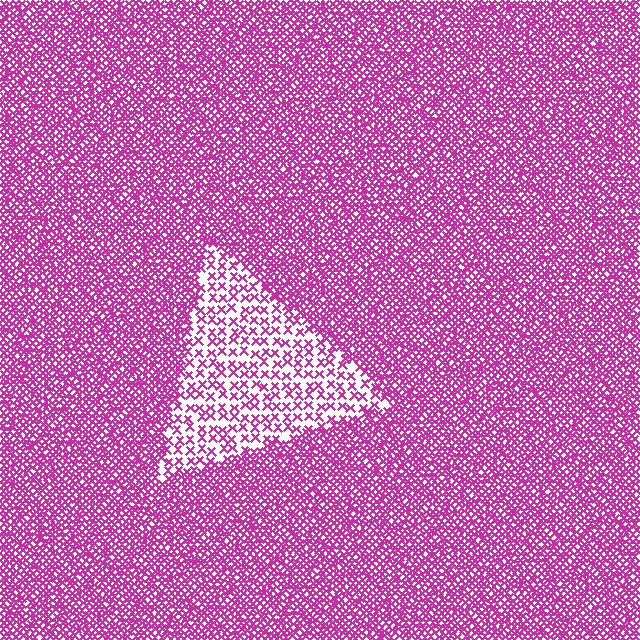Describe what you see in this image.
The image contains small magenta elements arranged at two different densities. A triangle-shaped region is visible where the elements are less densely packed than the surrounding area.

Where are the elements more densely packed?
The elements are more densely packed outside the triangle boundary.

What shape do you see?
I see a triangle.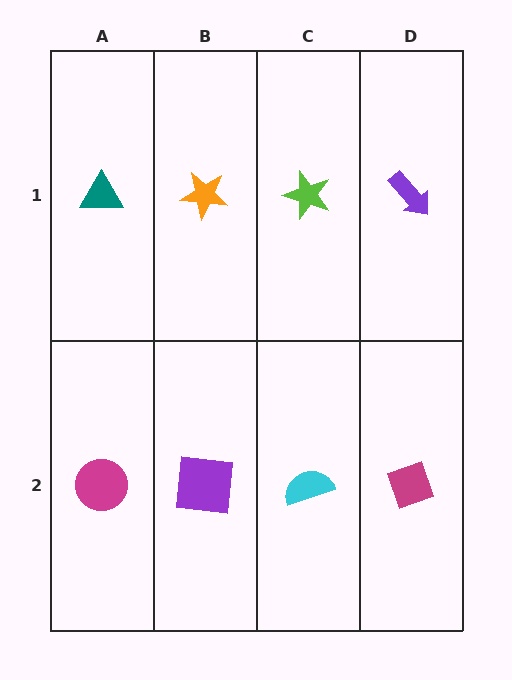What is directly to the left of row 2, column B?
A magenta circle.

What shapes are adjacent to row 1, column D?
A magenta diamond (row 2, column D), a lime star (row 1, column C).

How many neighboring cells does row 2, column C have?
3.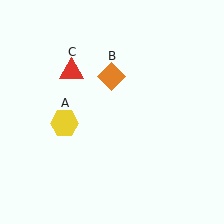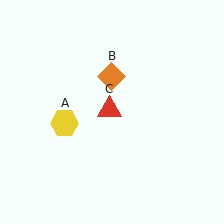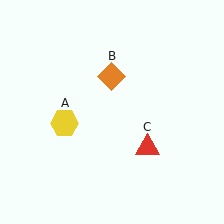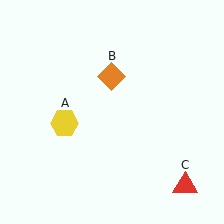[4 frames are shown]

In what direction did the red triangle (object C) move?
The red triangle (object C) moved down and to the right.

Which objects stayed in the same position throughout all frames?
Yellow hexagon (object A) and orange diamond (object B) remained stationary.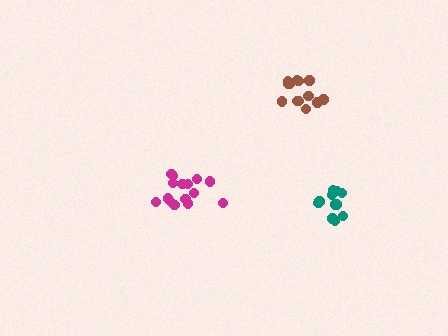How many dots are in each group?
Group 1: 13 dots, Group 2: 15 dots, Group 3: 11 dots (39 total).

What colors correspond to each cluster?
The clusters are colored: brown, magenta, teal.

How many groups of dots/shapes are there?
There are 3 groups.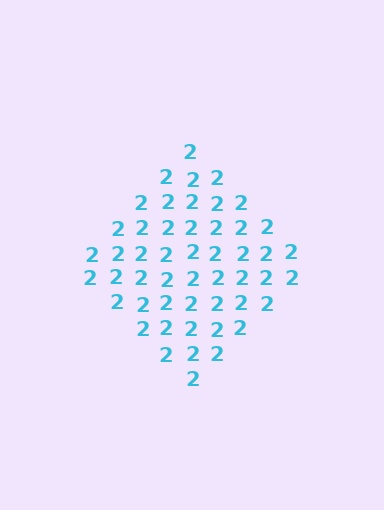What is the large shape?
The large shape is a diamond.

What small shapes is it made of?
It is made of small digit 2's.